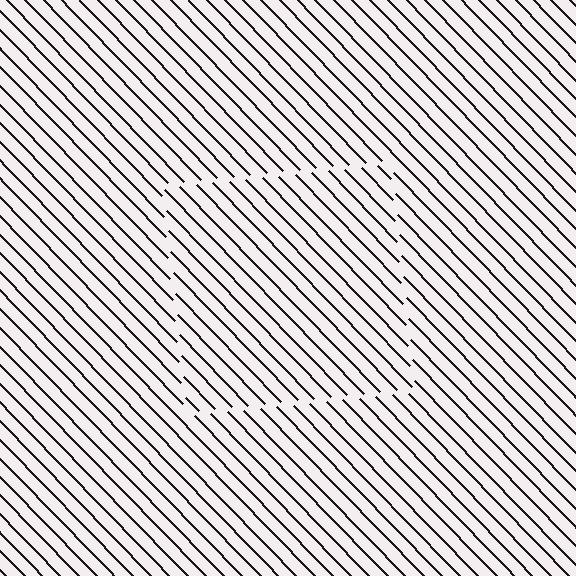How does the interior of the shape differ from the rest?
The interior of the shape contains the same grating, shifted by half a period — the contour is defined by the phase discontinuity where line-ends from the inner and outer gratings abut.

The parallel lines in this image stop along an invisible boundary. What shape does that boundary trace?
An illusory square. The interior of the shape contains the same grating, shifted by half a period — the contour is defined by the phase discontinuity where line-ends from the inner and outer gratings abut.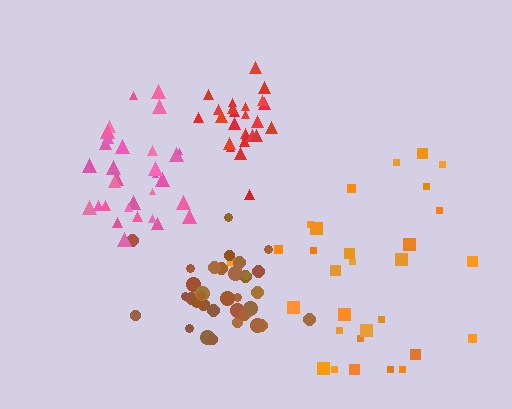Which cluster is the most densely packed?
Red.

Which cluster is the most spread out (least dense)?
Orange.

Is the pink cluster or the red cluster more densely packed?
Red.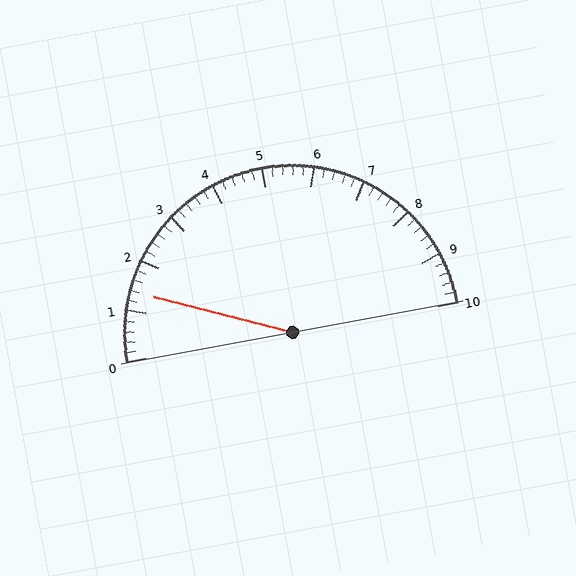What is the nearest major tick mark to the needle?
The nearest major tick mark is 1.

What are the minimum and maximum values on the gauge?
The gauge ranges from 0 to 10.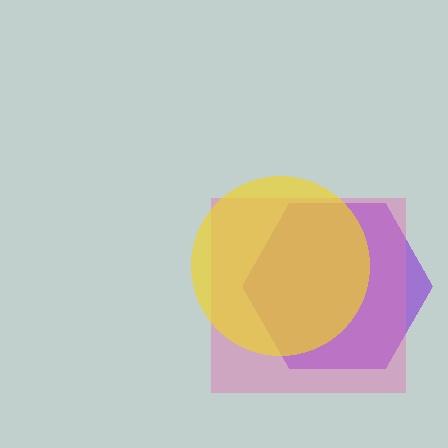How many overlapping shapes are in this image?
There are 3 overlapping shapes in the image.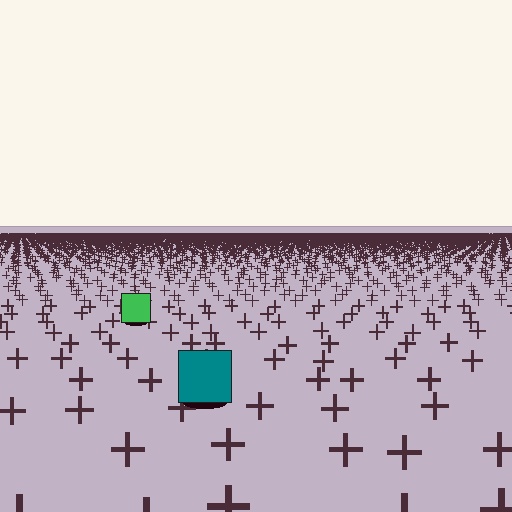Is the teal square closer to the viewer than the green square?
Yes. The teal square is closer — you can tell from the texture gradient: the ground texture is coarser near it.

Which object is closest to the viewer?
The teal square is closest. The texture marks near it are larger and more spread out.